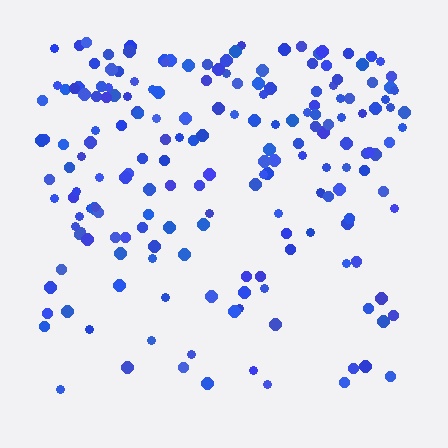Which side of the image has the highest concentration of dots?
The top.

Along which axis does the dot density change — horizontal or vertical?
Vertical.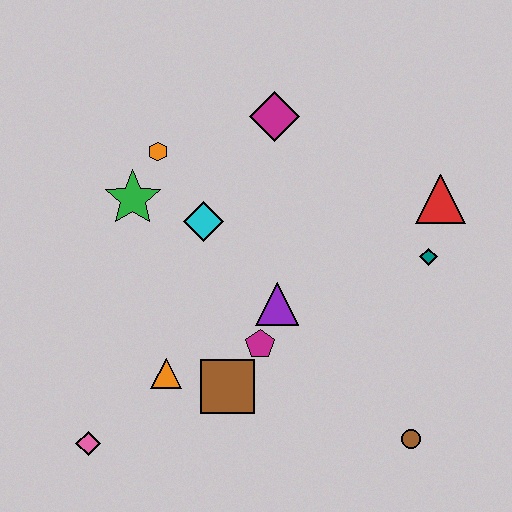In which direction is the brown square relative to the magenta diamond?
The brown square is below the magenta diamond.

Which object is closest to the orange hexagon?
The green star is closest to the orange hexagon.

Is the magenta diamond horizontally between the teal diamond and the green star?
Yes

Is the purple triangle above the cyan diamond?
No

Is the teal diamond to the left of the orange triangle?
No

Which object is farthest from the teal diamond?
The pink diamond is farthest from the teal diamond.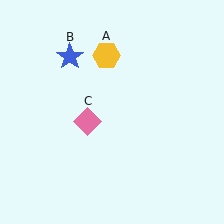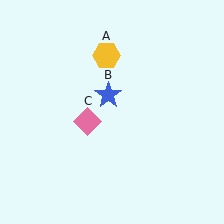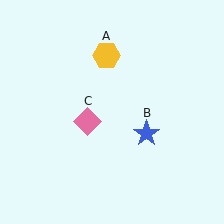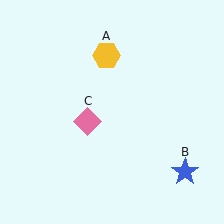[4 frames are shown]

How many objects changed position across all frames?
1 object changed position: blue star (object B).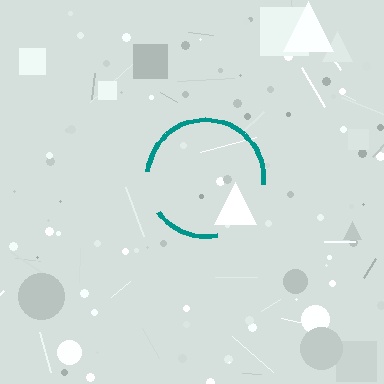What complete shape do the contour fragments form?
The contour fragments form a circle.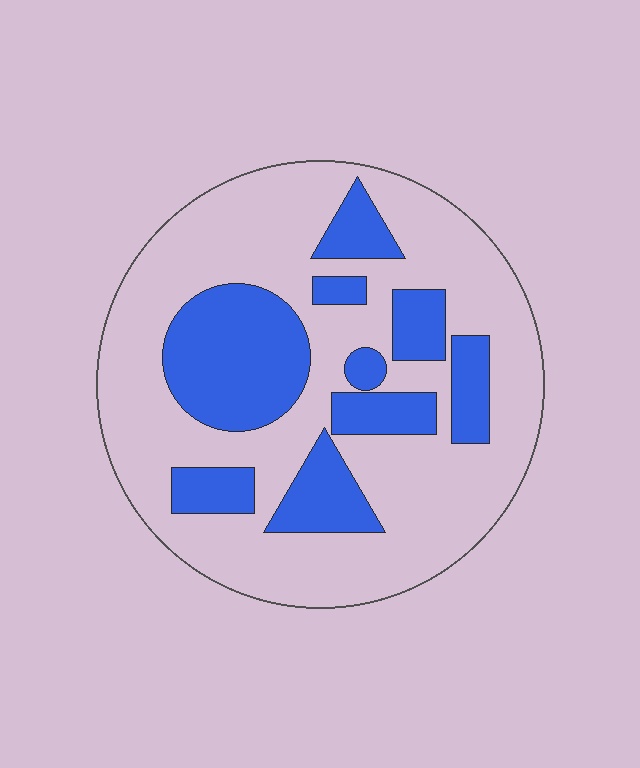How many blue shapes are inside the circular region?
9.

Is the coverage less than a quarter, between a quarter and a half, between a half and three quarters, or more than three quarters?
Between a quarter and a half.